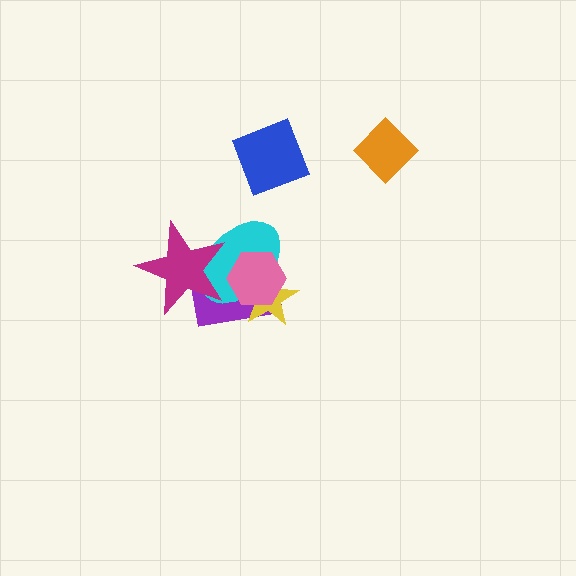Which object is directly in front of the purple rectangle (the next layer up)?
The yellow star is directly in front of the purple rectangle.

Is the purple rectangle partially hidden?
Yes, it is partially covered by another shape.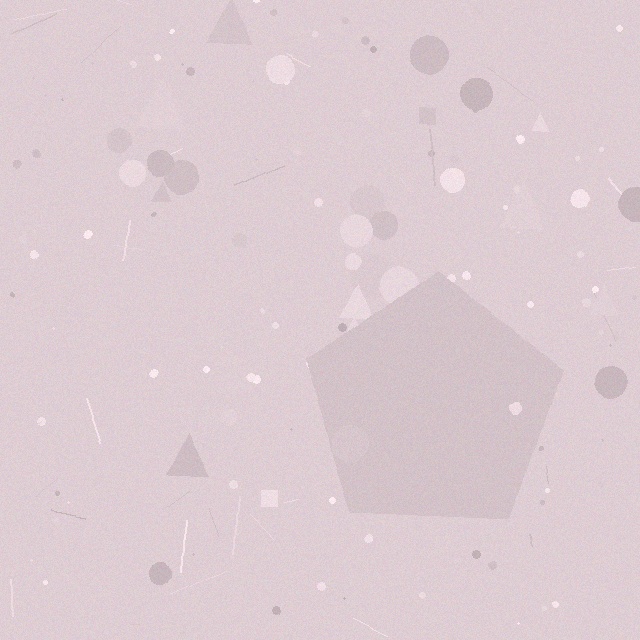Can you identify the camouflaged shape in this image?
The camouflaged shape is a pentagon.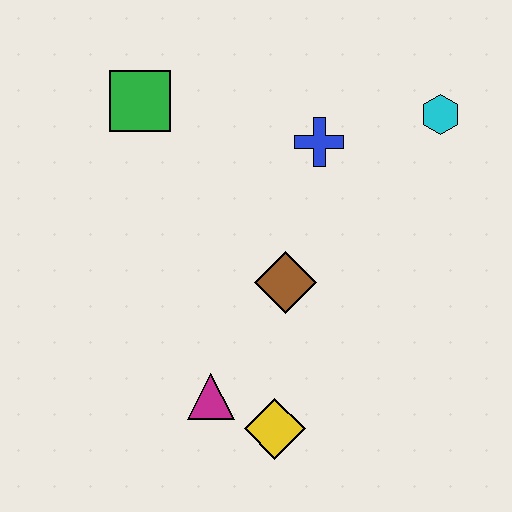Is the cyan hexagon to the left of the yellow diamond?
No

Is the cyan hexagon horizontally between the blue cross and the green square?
No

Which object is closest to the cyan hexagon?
The blue cross is closest to the cyan hexagon.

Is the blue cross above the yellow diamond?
Yes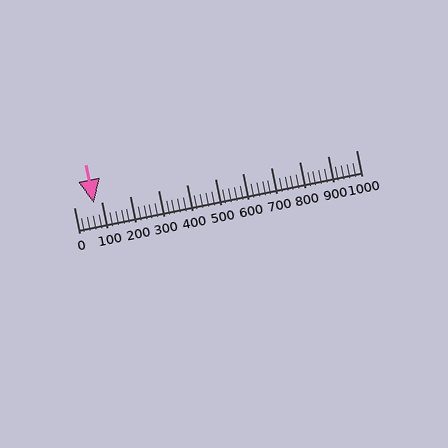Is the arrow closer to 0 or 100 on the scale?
The arrow is closer to 100.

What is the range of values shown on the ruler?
The ruler shows values from 0 to 1000.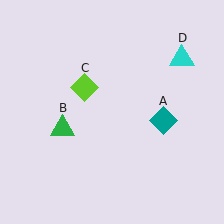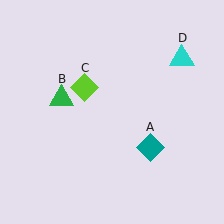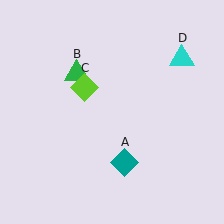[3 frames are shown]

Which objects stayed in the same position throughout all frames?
Lime diamond (object C) and cyan triangle (object D) remained stationary.